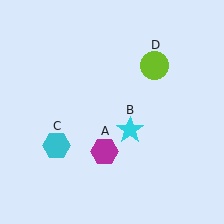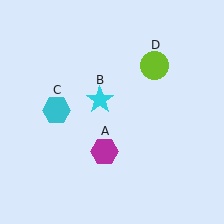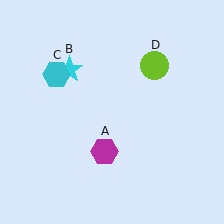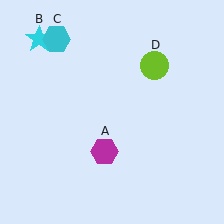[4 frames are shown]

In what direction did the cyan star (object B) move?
The cyan star (object B) moved up and to the left.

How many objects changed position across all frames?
2 objects changed position: cyan star (object B), cyan hexagon (object C).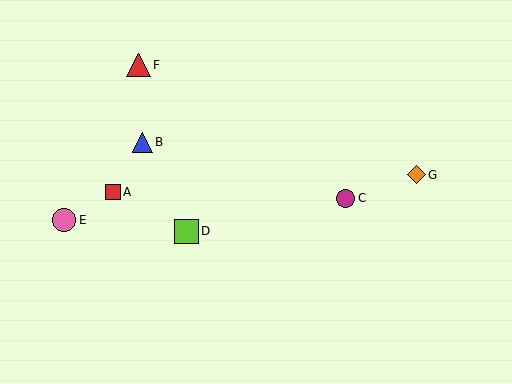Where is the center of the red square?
The center of the red square is at (113, 192).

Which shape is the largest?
The lime square (labeled D) is the largest.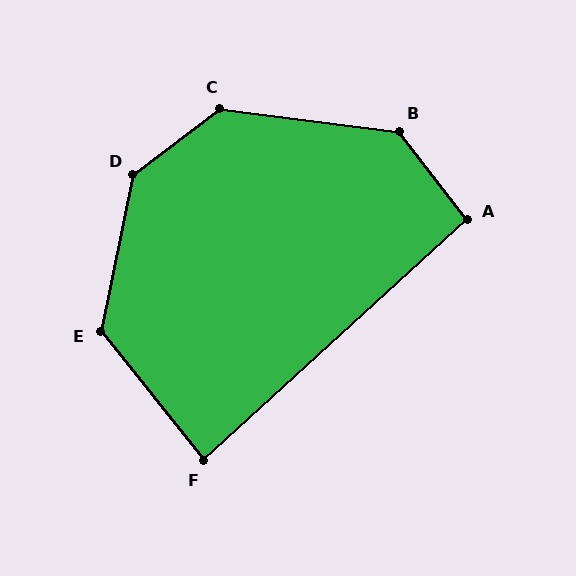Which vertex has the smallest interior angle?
F, at approximately 86 degrees.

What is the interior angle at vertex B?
Approximately 135 degrees (obtuse).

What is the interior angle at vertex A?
Approximately 95 degrees (approximately right).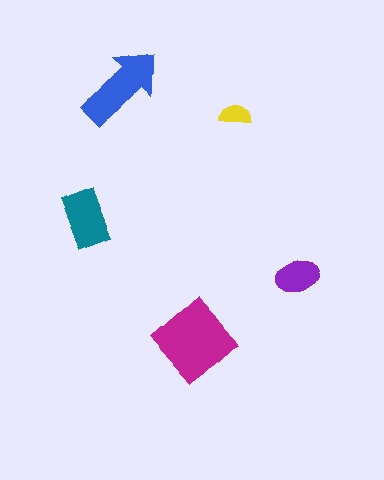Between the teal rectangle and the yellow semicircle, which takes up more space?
The teal rectangle.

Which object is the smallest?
The yellow semicircle.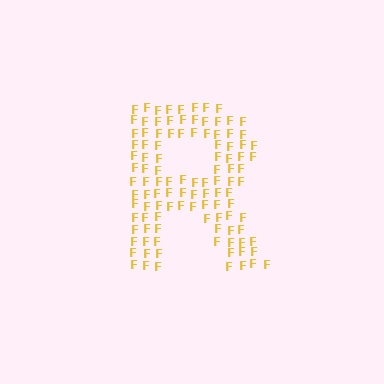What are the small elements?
The small elements are letter F's.